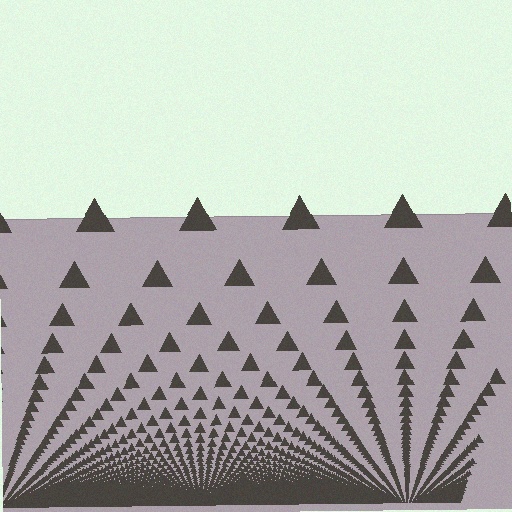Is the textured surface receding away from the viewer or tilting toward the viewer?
The surface appears to tilt toward the viewer. Texture elements get larger and sparser toward the top.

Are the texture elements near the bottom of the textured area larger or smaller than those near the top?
Smaller. The gradient is inverted — elements near the bottom are smaller and denser.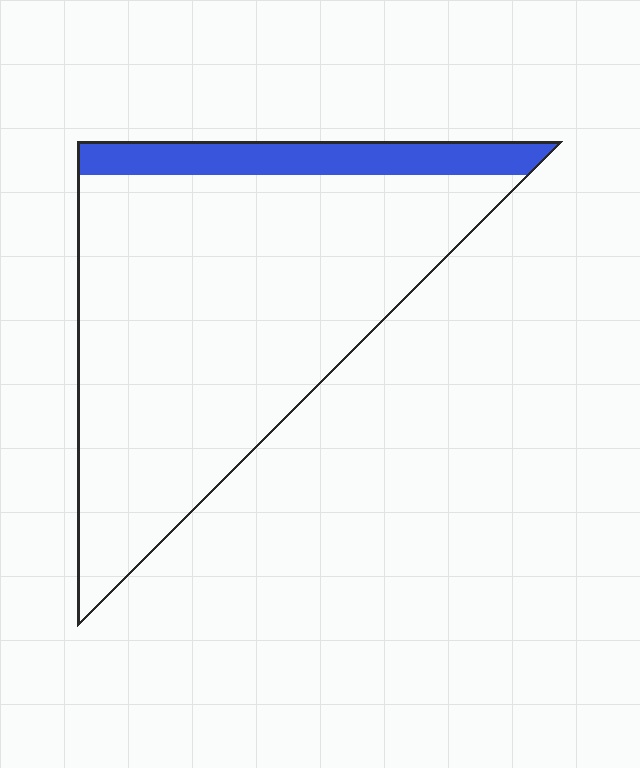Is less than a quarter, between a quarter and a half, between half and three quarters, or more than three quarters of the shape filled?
Less than a quarter.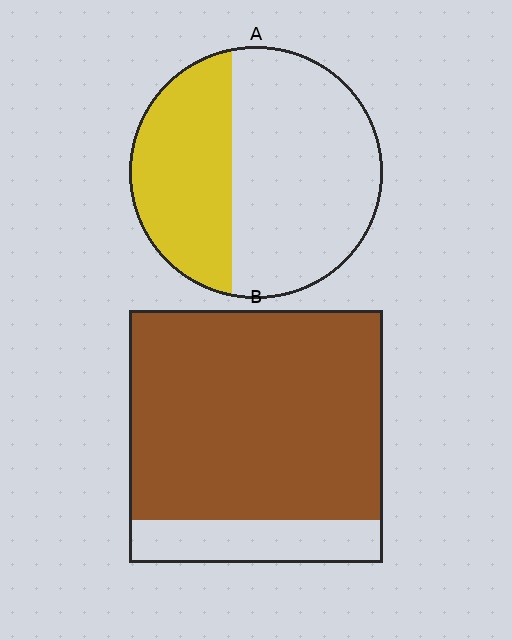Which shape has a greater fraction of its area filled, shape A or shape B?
Shape B.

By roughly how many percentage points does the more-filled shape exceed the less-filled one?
By roughly 45 percentage points (B over A).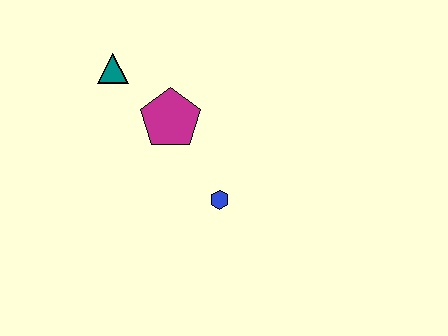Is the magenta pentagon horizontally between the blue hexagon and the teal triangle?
Yes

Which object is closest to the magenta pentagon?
The teal triangle is closest to the magenta pentagon.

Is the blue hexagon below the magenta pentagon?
Yes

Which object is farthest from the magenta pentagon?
The blue hexagon is farthest from the magenta pentagon.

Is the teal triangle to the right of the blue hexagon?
No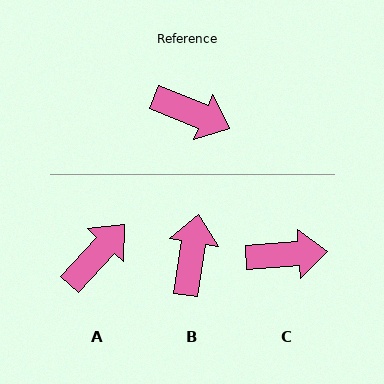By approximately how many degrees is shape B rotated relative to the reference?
Approximately 104 degrees counter-clockwise.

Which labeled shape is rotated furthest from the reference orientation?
B, about 104 degrees away.